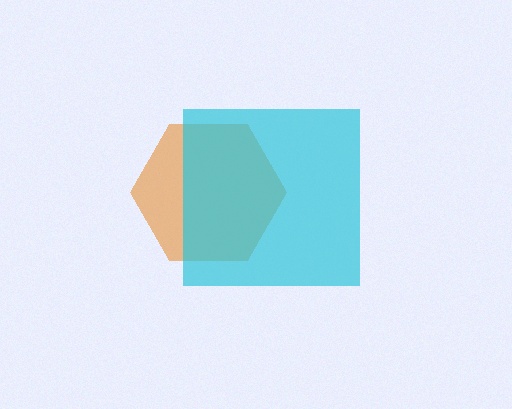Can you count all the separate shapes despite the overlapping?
Yes, there are 2 separate shapes.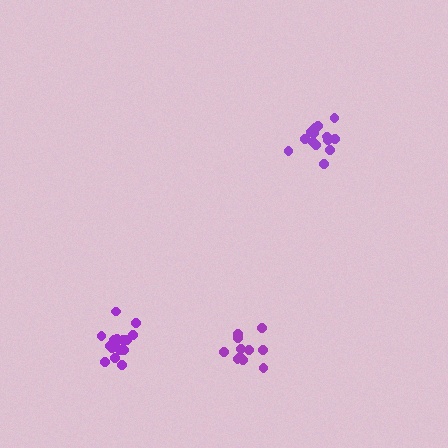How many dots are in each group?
Group 1: 11 dots, Group 2: 15 dots, Group 3: 16 dots (42 total).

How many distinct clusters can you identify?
There are 3 distinct clusters.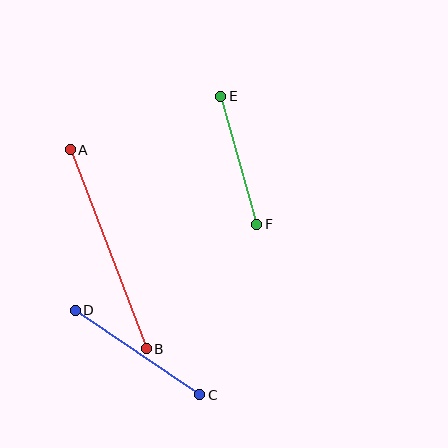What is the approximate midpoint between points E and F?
The midpoint is at approximately (239, 160) pixels.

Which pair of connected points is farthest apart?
Points A and B are farthest apart.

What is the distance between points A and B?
The distance is approximately 213 pixels.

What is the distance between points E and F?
The distance is approximately 133 pixels.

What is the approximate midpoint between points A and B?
The midpoint is at approximately (108, 249) pixels.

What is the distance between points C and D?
The distance is approximately 150 pixels.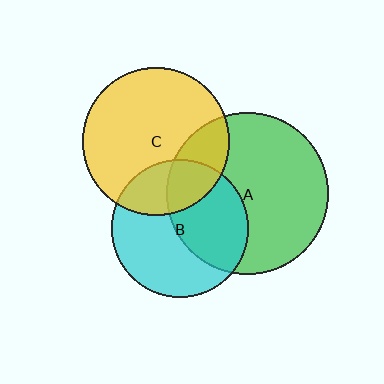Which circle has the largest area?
Circle A (green).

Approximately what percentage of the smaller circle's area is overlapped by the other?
Approximately 45%.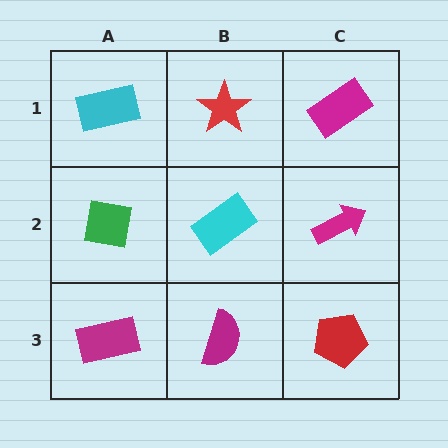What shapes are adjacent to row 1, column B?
A cyan rectangle (row 2, column B), a cyan rectangle (row 1, column A), a magenta rectangle (row 1, column C).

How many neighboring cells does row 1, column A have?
2.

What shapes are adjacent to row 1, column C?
A magenta arrow (row 2, column C), a red star (row 1, column B).